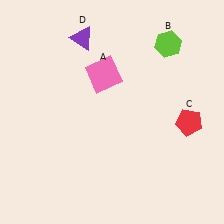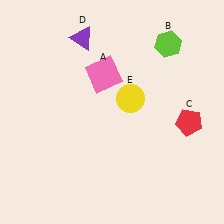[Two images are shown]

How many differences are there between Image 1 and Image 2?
There is 1 difference between the two images.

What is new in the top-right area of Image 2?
A yellow circle (E) was added in the top-right area of Image 2.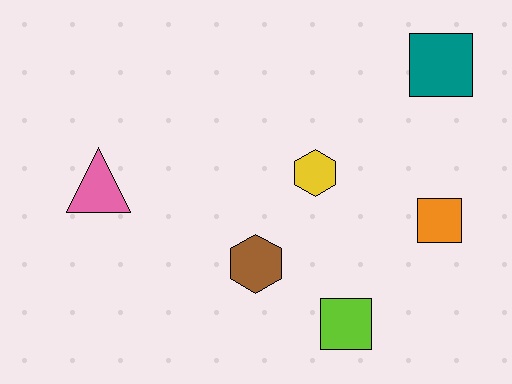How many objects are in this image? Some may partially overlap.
There are 6 objects.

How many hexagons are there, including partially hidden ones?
There are 2 hexagons.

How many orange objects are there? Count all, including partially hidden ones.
There is 1 orange object.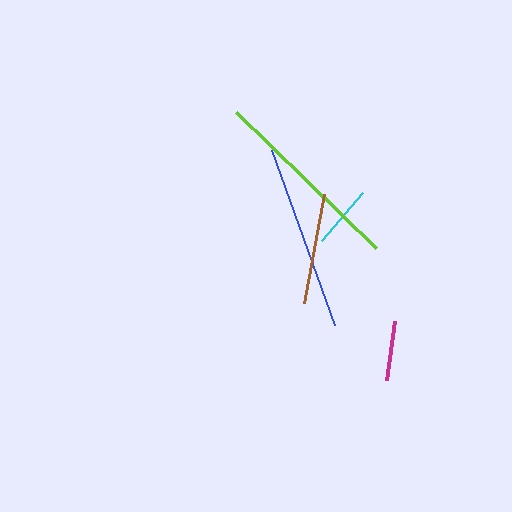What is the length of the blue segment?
The blue segment is approximately 185 pixels long.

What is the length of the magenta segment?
The magenta segment is approximately 60 pixels long.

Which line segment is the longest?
The lime line is the longest at approximately 195 pixels.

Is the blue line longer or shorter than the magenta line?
The blue line is longer than the magenta line.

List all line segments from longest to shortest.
From longest to shortest: lime, blue, brown, cyan, magenta.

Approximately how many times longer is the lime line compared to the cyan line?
The lime line is approximately 3.1 times the length of the cyan line.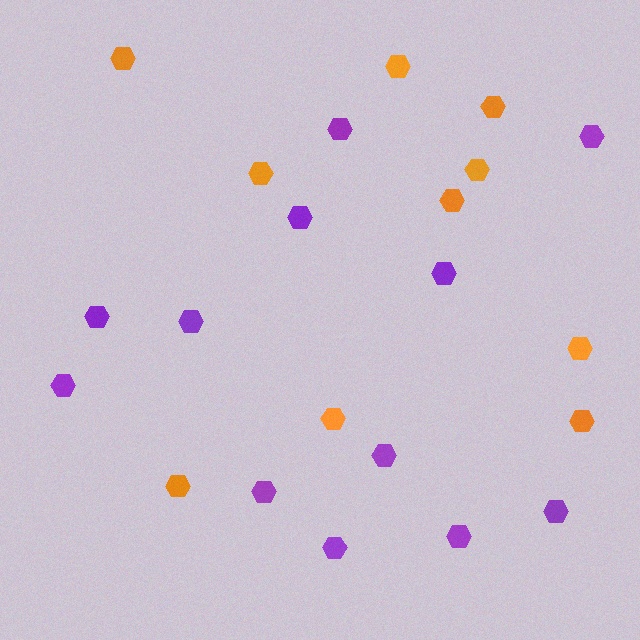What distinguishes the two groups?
There are 2 groups: one group of purple hexagons (12) and one group of orange hexagons (10).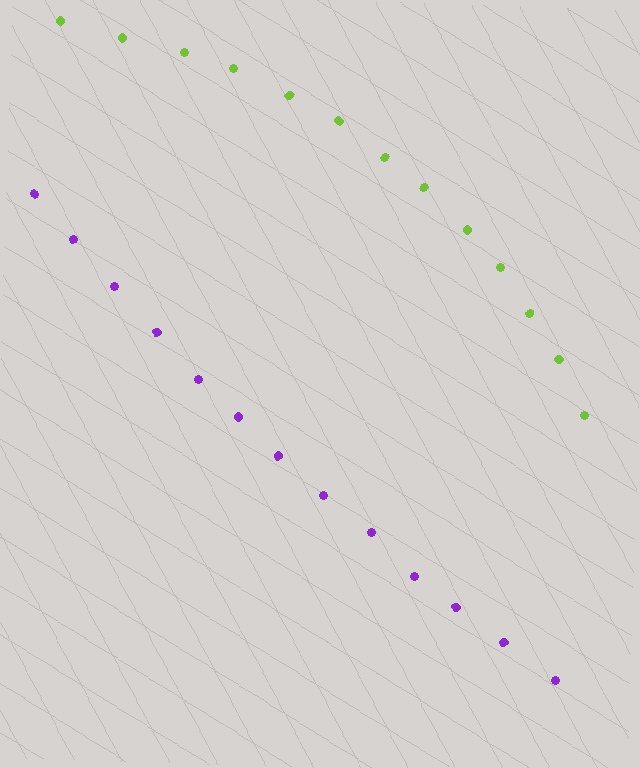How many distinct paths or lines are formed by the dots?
There are 2 distinct paths.